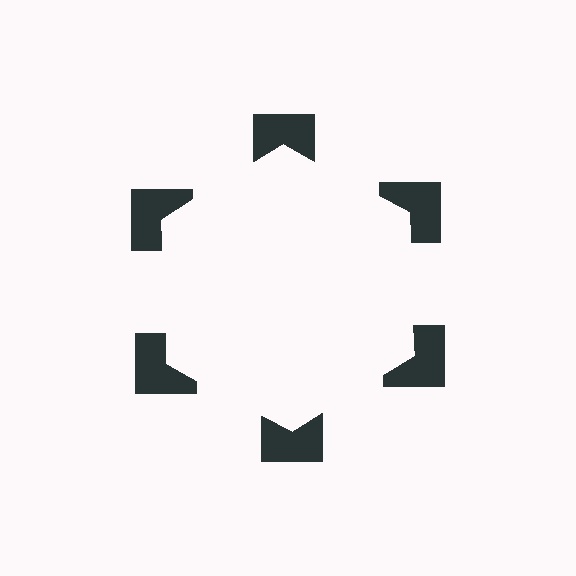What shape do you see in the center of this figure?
An illusory hexagon — its edges are inferred from the aligned wedge cuts in the notched squares, not physically drawn.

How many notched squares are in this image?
There are 6 — one at each vertex of the illusory hexagon.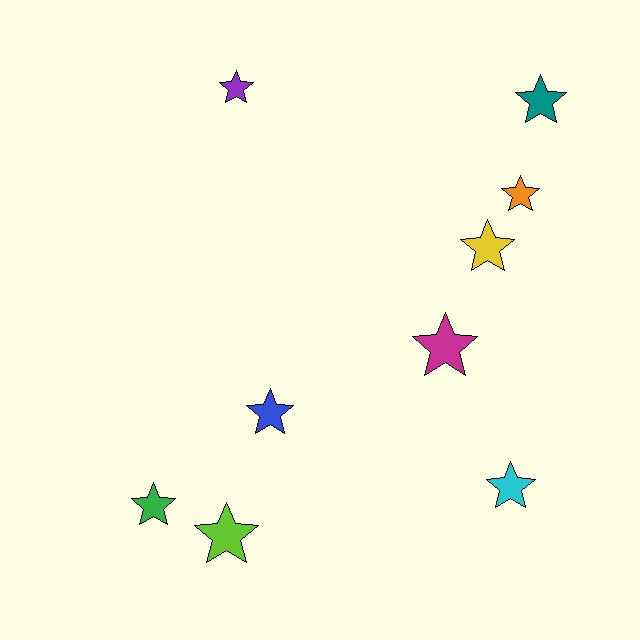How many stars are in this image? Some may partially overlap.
There are 9 stars.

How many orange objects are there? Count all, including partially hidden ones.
There is 1 orange object.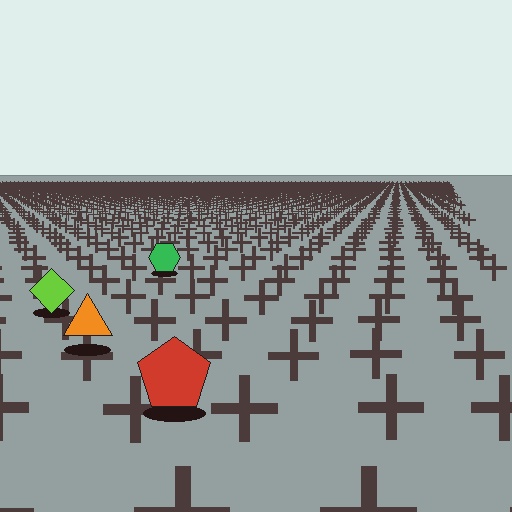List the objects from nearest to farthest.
From nearest to farthest: the red pentagon, the orange triangle, the lime diamond, the green hexagon.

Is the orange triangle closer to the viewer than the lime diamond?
Yes. The orange triangle is closer — you can tell from the texture gradient: the ground texture is coarser near it.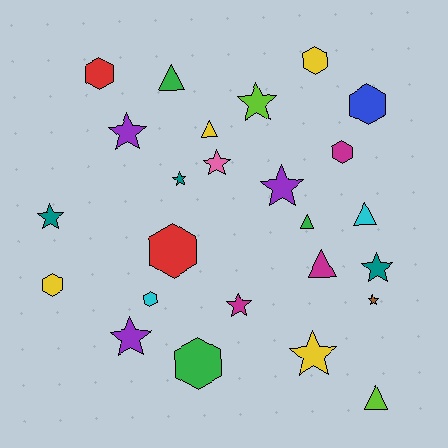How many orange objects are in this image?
There are no orange objects.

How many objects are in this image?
There are 25 objects.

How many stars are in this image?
There are 11 stars.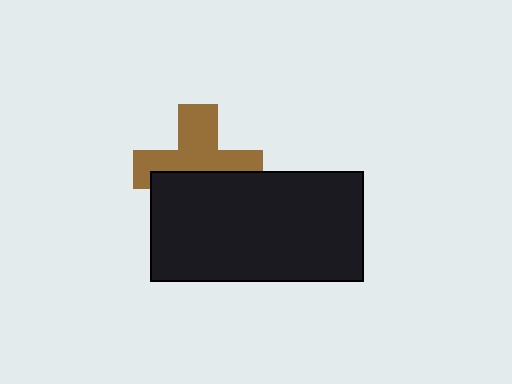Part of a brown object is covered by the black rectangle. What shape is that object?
It is a cross.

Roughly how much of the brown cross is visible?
About half of it is visible (roughly 57%).